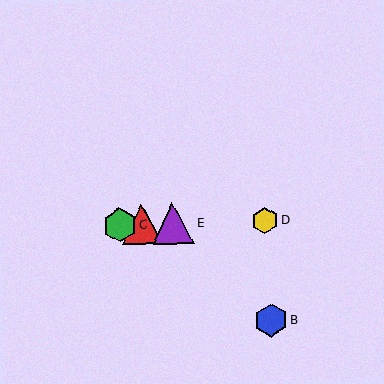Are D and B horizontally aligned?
No, D is at y≈220 and B is at y≈320.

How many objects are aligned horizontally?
4 objects (A, C, D, E) are aligned horizontally.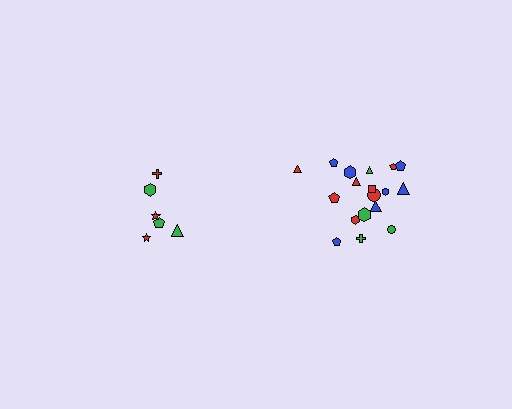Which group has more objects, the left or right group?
The right group.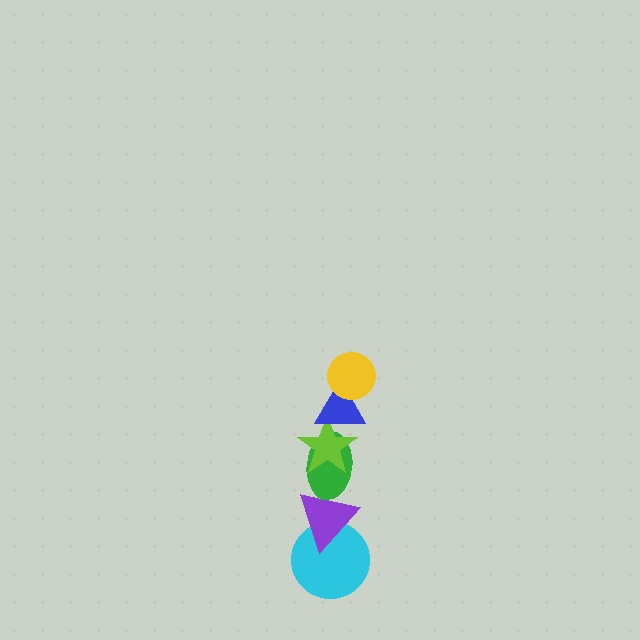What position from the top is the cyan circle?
The cyan circle is 6th from the top.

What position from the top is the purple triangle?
The purple triangle is 5th from the top.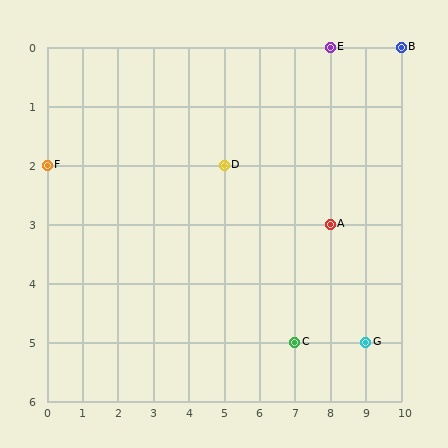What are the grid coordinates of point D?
Point D is at grid coordinates (5, 2).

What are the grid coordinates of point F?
Point F is at grid coordinates (0, 2).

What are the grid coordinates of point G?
Point G is at grid coordinates (9, 5).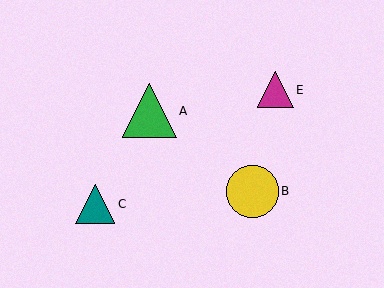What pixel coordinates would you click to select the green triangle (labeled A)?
Click at (150, 111) to select the green triangle A.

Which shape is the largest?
The green triangle (labeled A) is the largest.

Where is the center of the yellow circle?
The center of the yellow circle is at (252, 191).